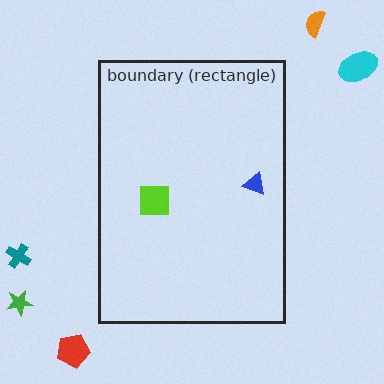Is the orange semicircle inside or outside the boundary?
Outside.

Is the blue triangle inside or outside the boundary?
Inside.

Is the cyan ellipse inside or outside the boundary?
Outside.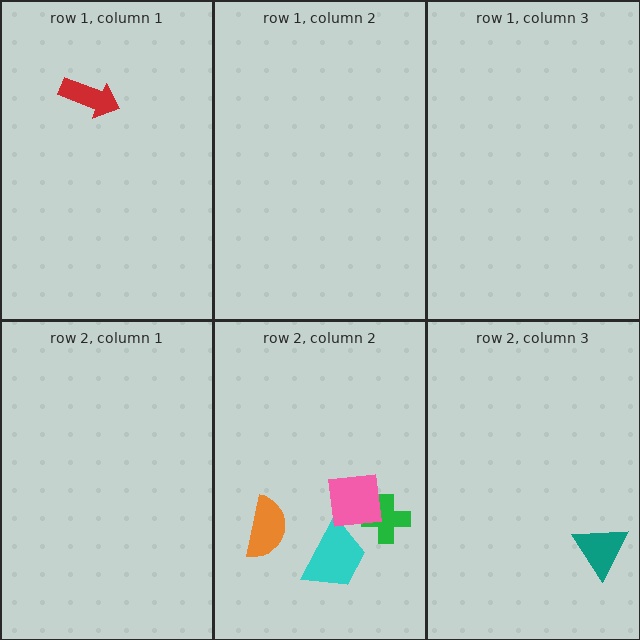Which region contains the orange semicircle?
The row 2, column 2 region.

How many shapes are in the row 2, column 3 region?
1.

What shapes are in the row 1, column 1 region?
The red arrow.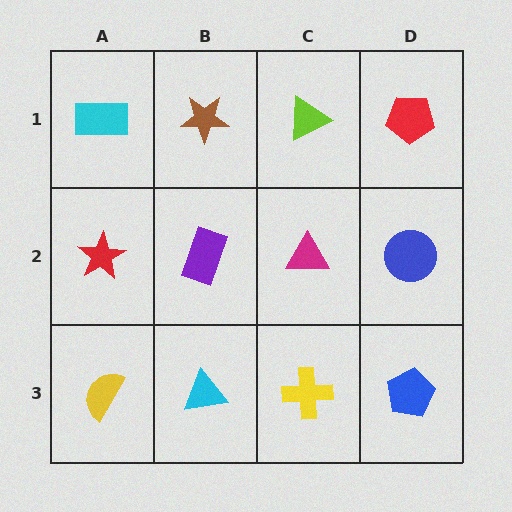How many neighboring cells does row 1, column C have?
3.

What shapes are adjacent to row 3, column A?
A red star (row 2, column A), a cyan triangle (row 3, column B).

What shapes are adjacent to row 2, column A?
A cyan rectangle (row 1, column A), a yellow semicircle (row 3, column A), a purple rectangle (row 2, column B).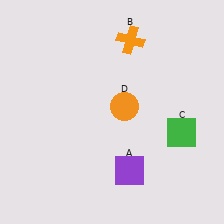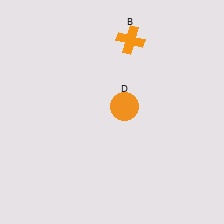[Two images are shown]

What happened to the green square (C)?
The green square (C) was removed in Image 2. It was in the bottom-right area of Image 1.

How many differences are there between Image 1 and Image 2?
There are 2 differences between the two images.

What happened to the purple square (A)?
The purple square (A) was removed in Image 2. It was in the bottom-right area of Image 1.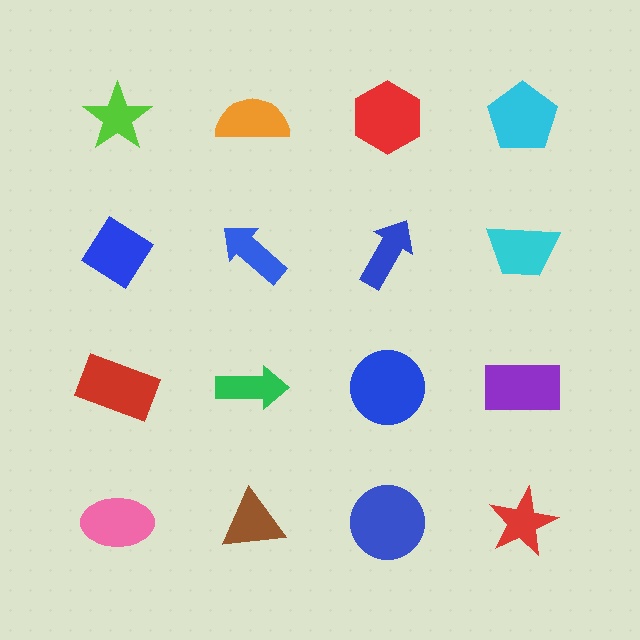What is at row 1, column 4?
A cyan pentagon.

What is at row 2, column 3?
A blue arrow.